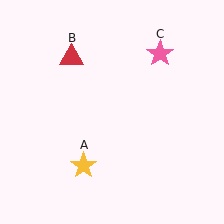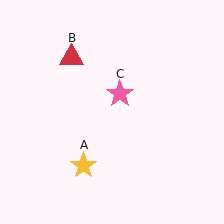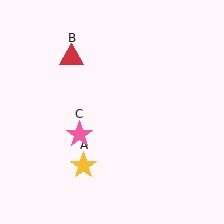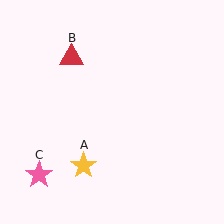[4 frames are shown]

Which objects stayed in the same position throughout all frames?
Yellow star (object A) and red triangle (object B) remained stationary.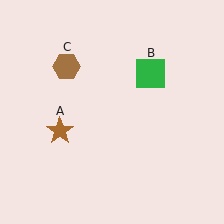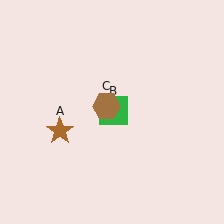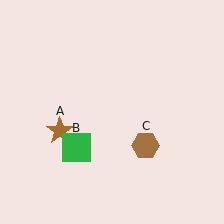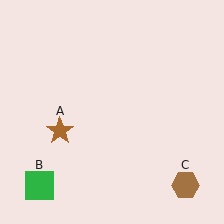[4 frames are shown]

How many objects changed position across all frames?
2 objects changed position: green square (object B), brown hexagon (object C).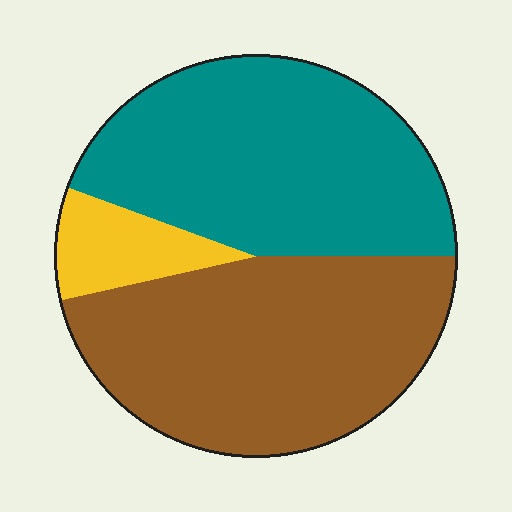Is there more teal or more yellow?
Teal.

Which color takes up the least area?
Yellow, at roughly 10%.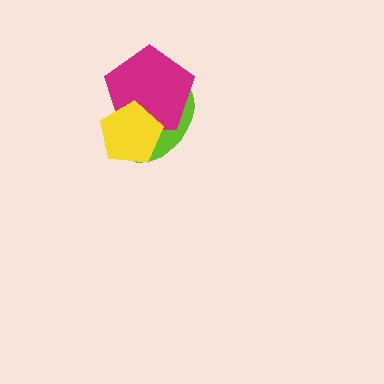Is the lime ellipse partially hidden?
Yes, it is partially covered by another shape.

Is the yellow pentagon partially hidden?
No, no other shape covers it.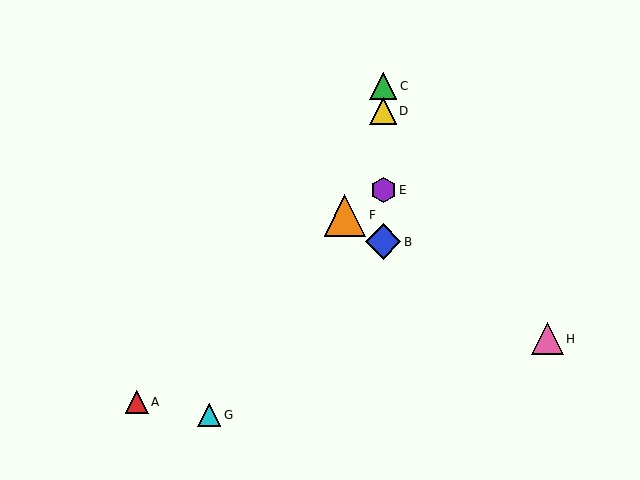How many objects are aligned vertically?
4 objects (B, C, D, E) are aligned vertically.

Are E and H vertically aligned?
No, E is at x≈383 and H is at x≈547.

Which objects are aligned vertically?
Objects B, C, D, E are aligned vertically.